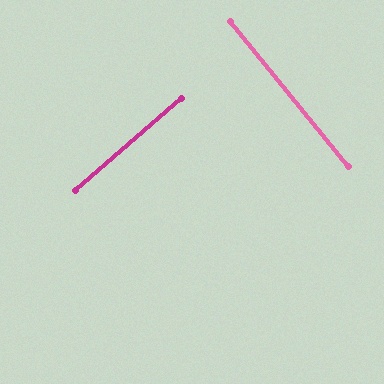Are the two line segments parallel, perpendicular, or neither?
Perpendicular — they meet at approximately 88°.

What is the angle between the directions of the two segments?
Approximately 88 degrees.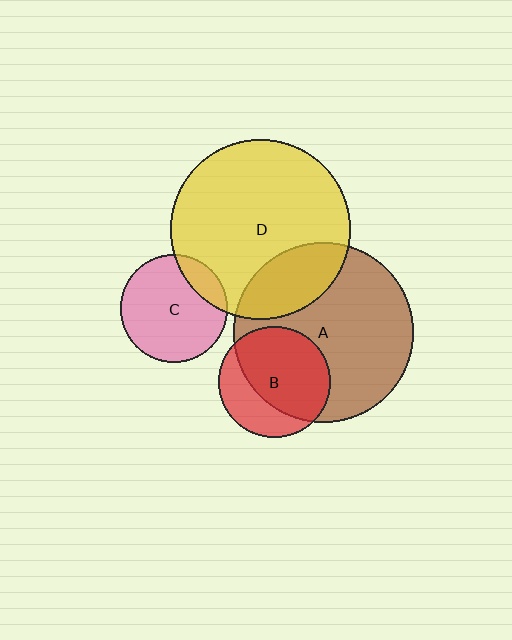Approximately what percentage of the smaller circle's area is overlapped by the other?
Approximately 15%.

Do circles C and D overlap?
Yes.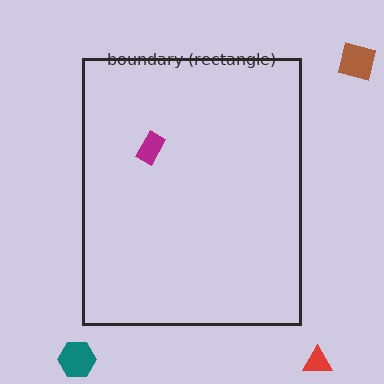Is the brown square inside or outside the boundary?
Outside.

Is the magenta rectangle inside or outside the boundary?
Inside.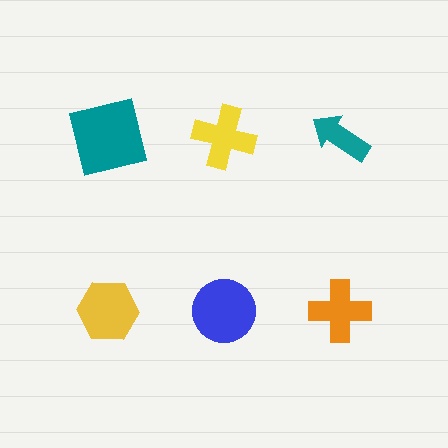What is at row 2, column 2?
A blue circle.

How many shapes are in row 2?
3 shapes.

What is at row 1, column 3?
A teal arrow.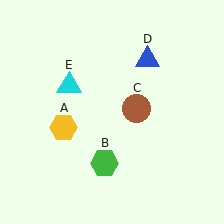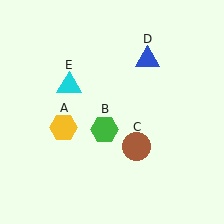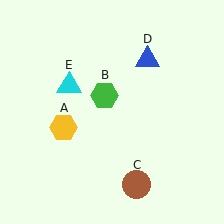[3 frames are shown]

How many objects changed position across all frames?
2 objects changed position: green hexagon (object B), brown circle (object C).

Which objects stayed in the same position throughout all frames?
Yellow hexagon (object A) and blue triangle (object D) and cyan triangle (object E) remained stationary.